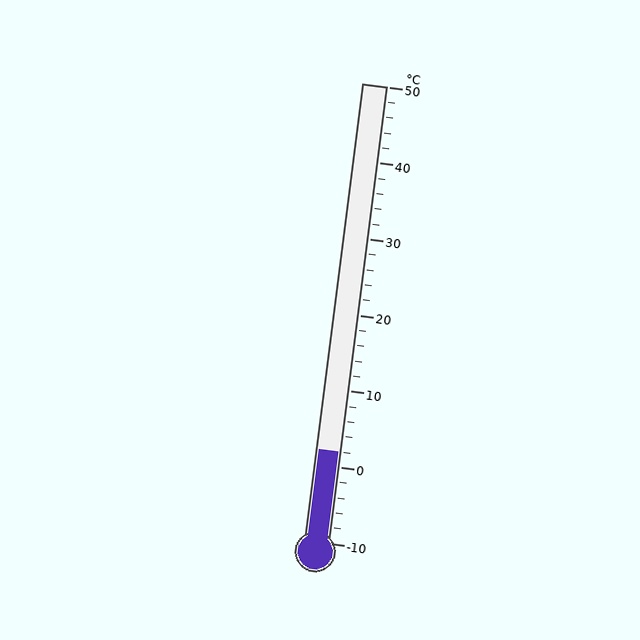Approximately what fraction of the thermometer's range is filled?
The thermometer is filled to approximately 20% of its range.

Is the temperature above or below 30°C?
The temperature is below 30°C.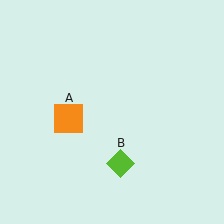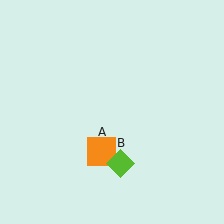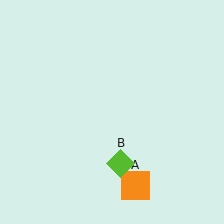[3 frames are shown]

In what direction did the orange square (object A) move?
The orange square (object A) moved down and to the right.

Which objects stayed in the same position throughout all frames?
Lime diamond (object B) remained stationary.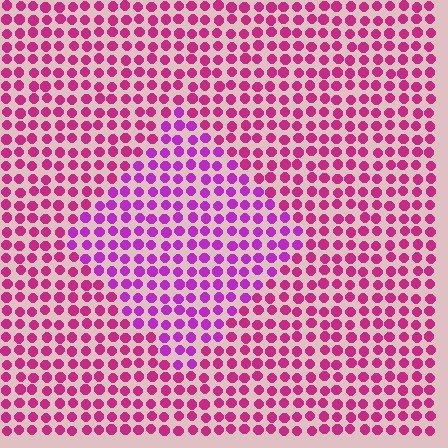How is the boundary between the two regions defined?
The boundary is defined purely by a slight shift in hue (about 28 degrees). Spacing, size, and orientation are identical on both sides.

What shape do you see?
I see a diamond.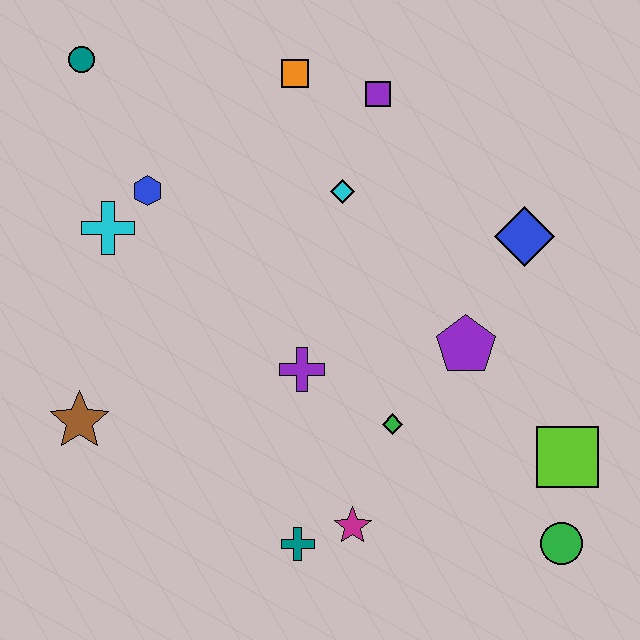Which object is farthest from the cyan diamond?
The green circle is farthest from the cyan diamond.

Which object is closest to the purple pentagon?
The green diamond is closest to the purple pentagon.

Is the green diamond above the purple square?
No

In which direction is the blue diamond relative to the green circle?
The blue diamond is above the green circle.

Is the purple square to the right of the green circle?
No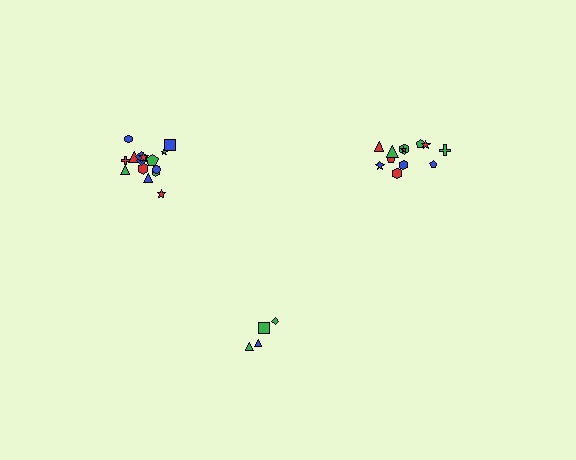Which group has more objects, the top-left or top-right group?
The top-left group.